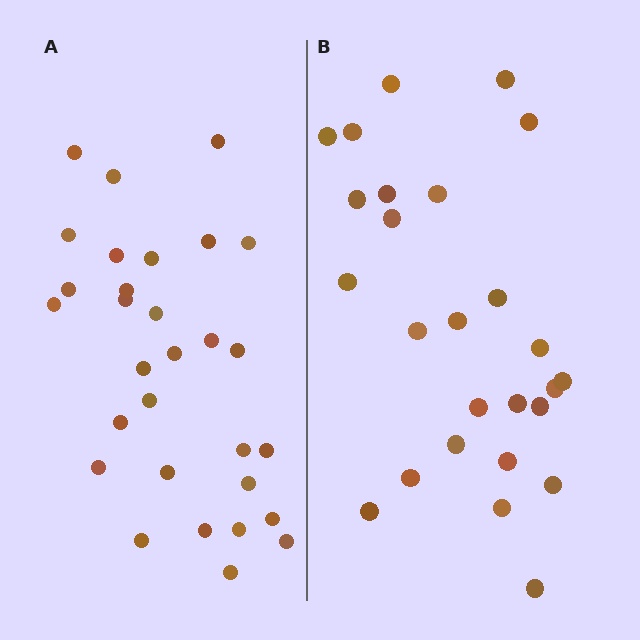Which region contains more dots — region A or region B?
Region A (the left region) has more dots.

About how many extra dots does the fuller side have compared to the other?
Region A has about 4 more dots than region B.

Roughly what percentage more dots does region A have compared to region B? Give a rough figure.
About 15% more.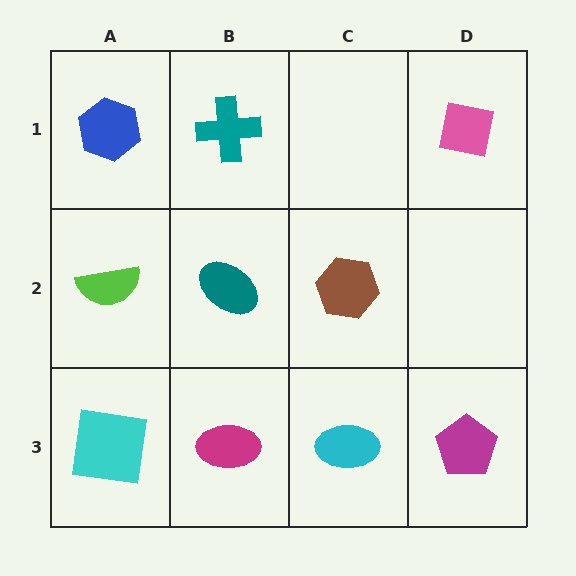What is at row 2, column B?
A teal ellipse.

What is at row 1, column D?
A pink square.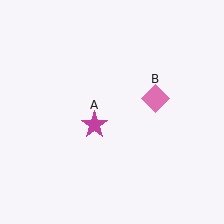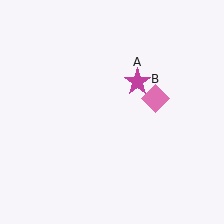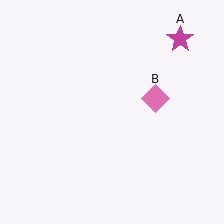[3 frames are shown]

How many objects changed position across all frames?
1 object changed position: magenta star (object A).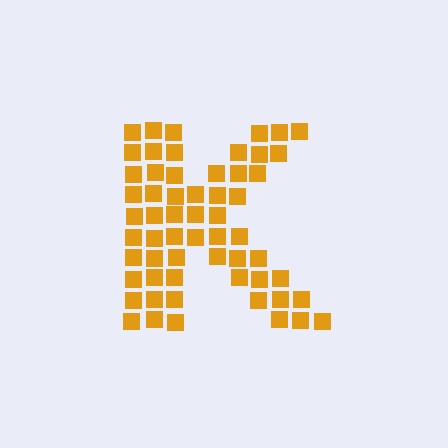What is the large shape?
The large shape is the letter K.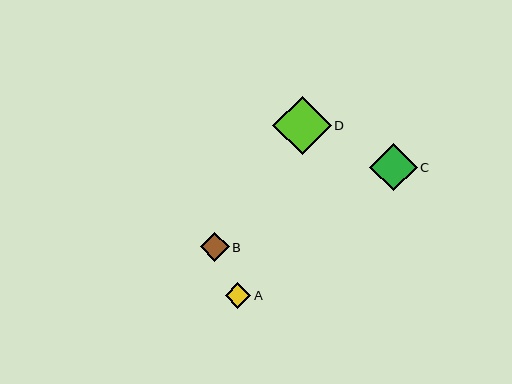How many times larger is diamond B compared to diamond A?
Diamond B is approximately 1.1 times the size of diamond A.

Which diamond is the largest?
Diamond D is the largest with a size of approximately 58 pixels.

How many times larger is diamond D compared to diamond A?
Diamond D is approximately 2.3 times the size of diamond A.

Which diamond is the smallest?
Diamond A is the smallest with a size of approximately 26 pixels.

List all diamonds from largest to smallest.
From largest to smallest: D, C, B, A.